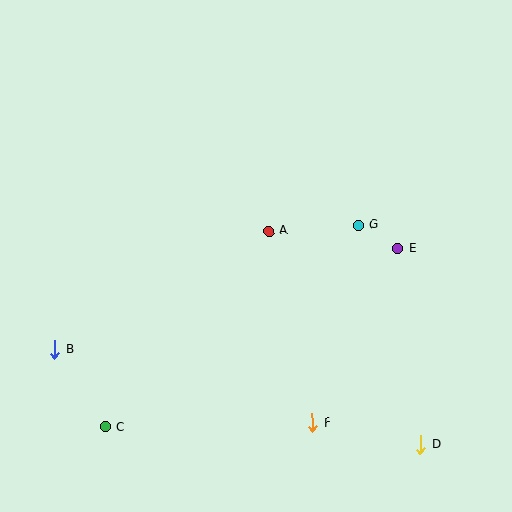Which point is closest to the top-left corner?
Point B is closest to the top-left corner.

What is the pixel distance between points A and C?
The distance between A and C is 256 pixels.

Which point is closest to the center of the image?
Point A at (269, 231) is closest to the center.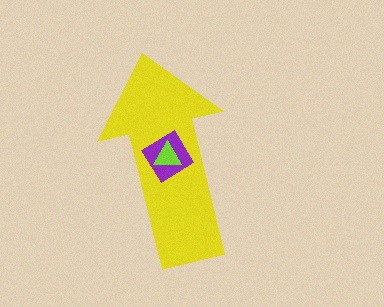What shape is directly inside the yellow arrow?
The purple diamond.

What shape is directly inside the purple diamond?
The lime triangle.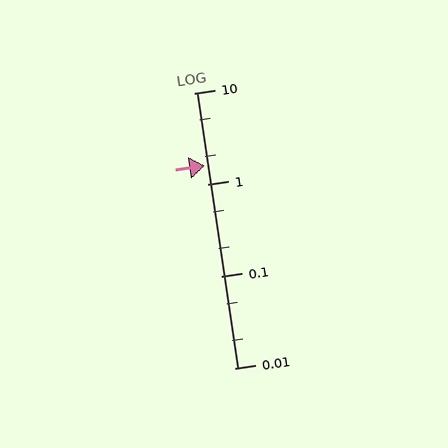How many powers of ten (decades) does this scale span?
The scale spans 3 decades, from 0.01 to 10.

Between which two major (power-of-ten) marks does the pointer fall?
The pointer is between 1 and 10.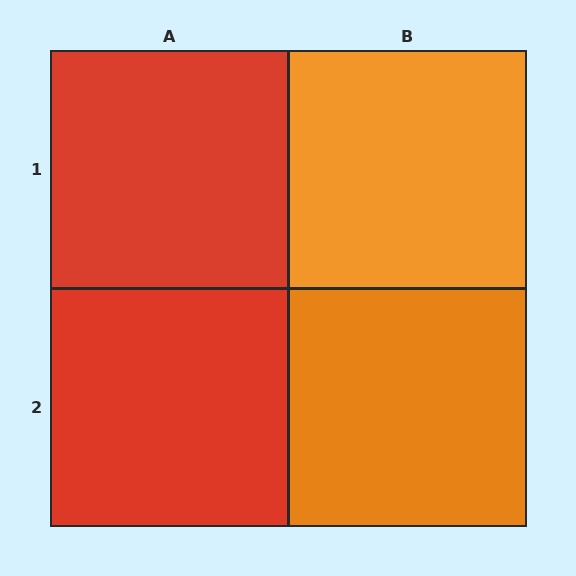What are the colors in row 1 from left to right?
Red, orange.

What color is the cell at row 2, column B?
Orange.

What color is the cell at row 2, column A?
Red.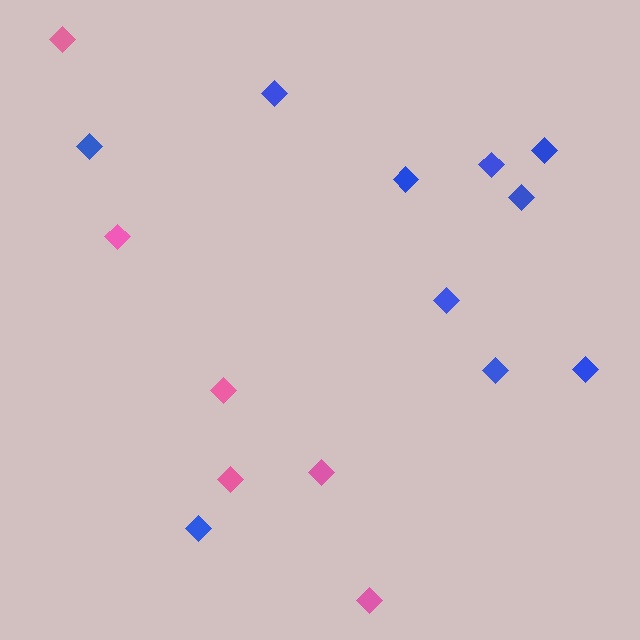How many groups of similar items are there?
There are 2 groups: one group of blue diamonds (10) and one group of pink diamonds (6).